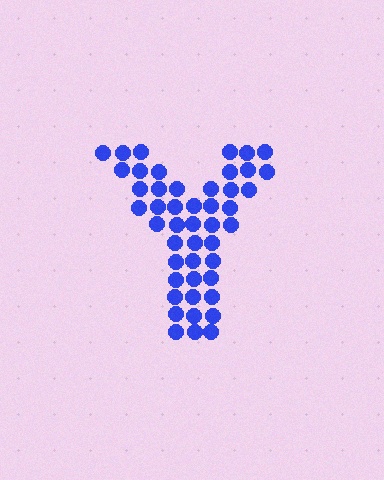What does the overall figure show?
The overall figure shows the letter Y.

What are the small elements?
The small elements are circles.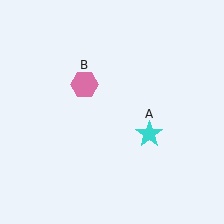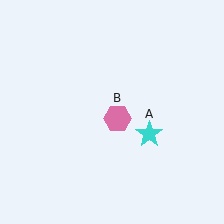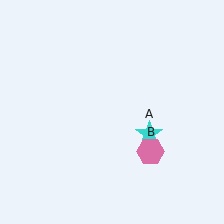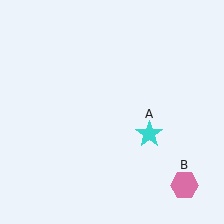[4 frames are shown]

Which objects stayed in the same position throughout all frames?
Cyan star (object A) remained stationary.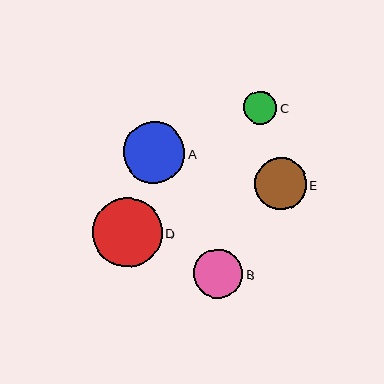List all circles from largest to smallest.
From largest to smallest: D, A, E, B, C.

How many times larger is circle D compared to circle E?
Circle D is approximately 1.3 times the size of circle E.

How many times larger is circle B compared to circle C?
Circle B is approximately 1.5 times the size of circle C.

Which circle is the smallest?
Circle C is the smallest with a size of approximately 33 pixels.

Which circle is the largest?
Circle D is the largest with a size of approximately 70 pixels.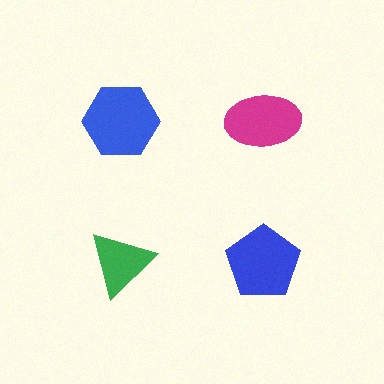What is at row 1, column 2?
A magenta ellipse.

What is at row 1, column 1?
A blue hexagon.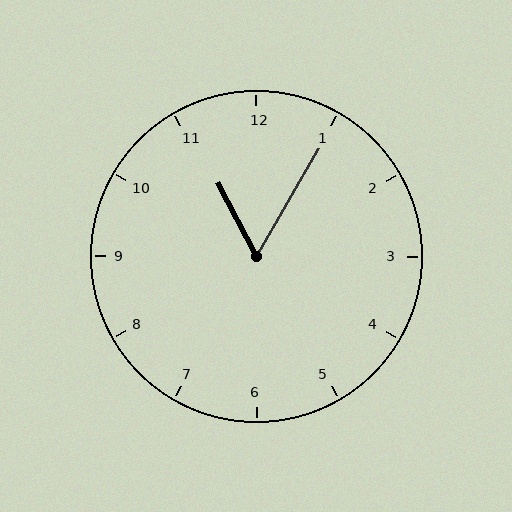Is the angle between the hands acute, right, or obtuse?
It is acute.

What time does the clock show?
11:05.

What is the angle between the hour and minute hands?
Approximately 58 degrees.